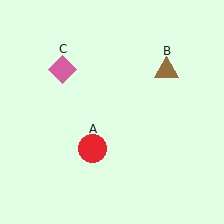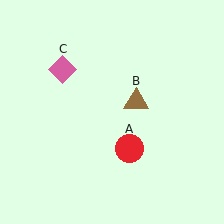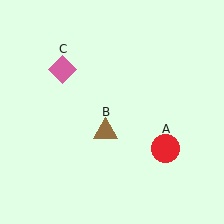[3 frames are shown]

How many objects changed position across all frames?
2 objects changed position: red circle (object A), brown triangle (object B).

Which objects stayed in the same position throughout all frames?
Pink diamond (object C) remained stationary.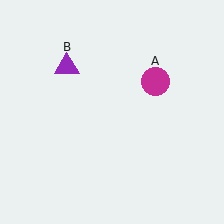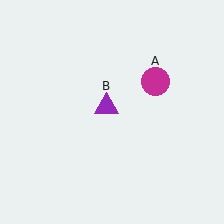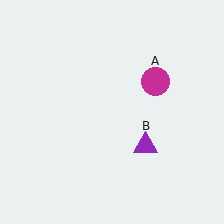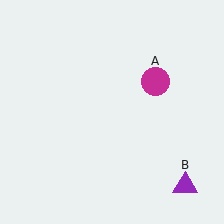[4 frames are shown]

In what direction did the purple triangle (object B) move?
The purple triangle (object B) moved down and to the right.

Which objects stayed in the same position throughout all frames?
Magenta circle (object A) remained stationary.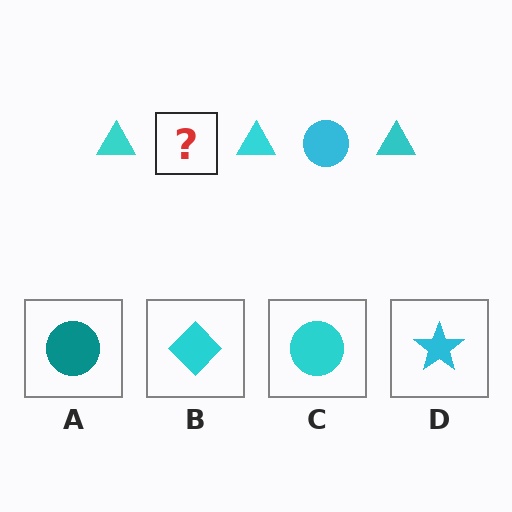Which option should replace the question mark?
Option C.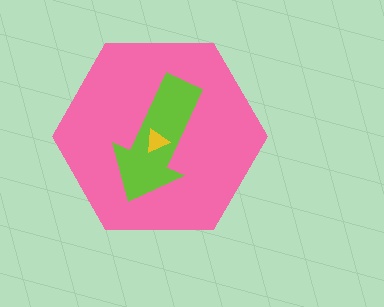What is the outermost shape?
The pink hexagon.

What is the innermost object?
The yellow triangle.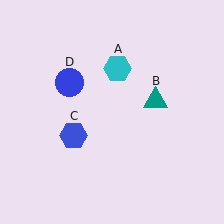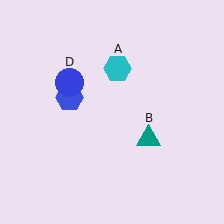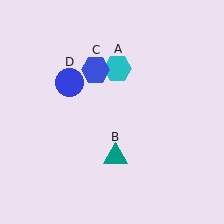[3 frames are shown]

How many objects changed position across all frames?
2 objects changed position: teal triangle (object B), blue hexagon (object C).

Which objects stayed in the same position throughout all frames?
Cyan hexagon (object A) and blue circle (object D) remained stationary.